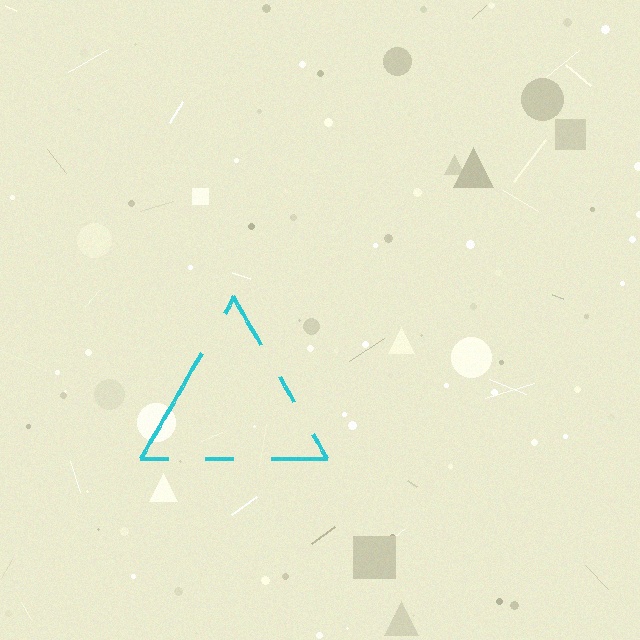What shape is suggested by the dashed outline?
The dashed outline suggests a triangle.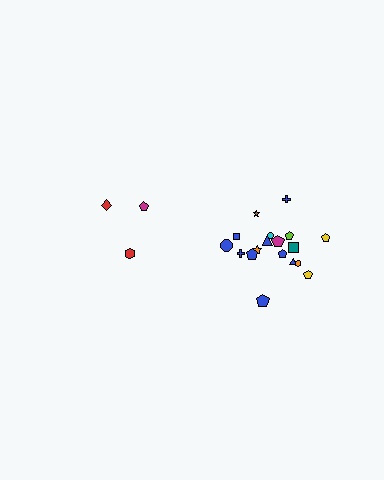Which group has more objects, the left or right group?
The right group.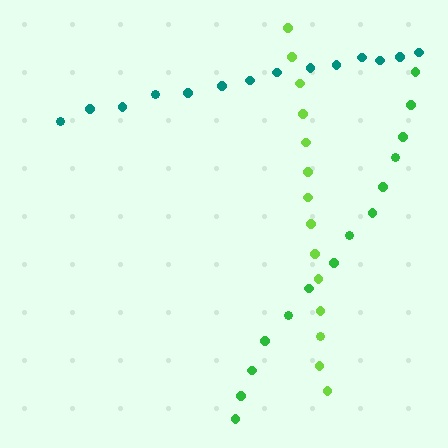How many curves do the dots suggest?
There are 3 distinct paths.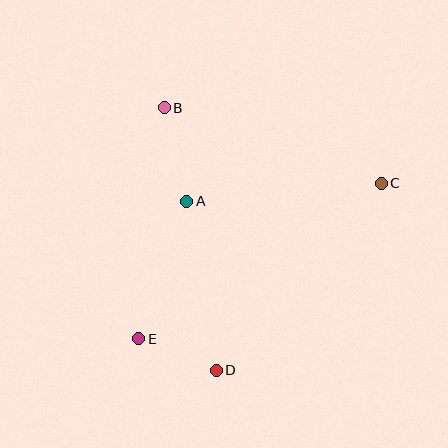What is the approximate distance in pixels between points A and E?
The distance between A and E is approximately 146 pixels.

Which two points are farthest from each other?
Points C and E are farthest from each other.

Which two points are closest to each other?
Points D and E are closest to each other.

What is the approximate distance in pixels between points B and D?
The distance between B and D is approximately 267 pixels.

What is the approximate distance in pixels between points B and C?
The distance between B and C is approximately 230 pixels.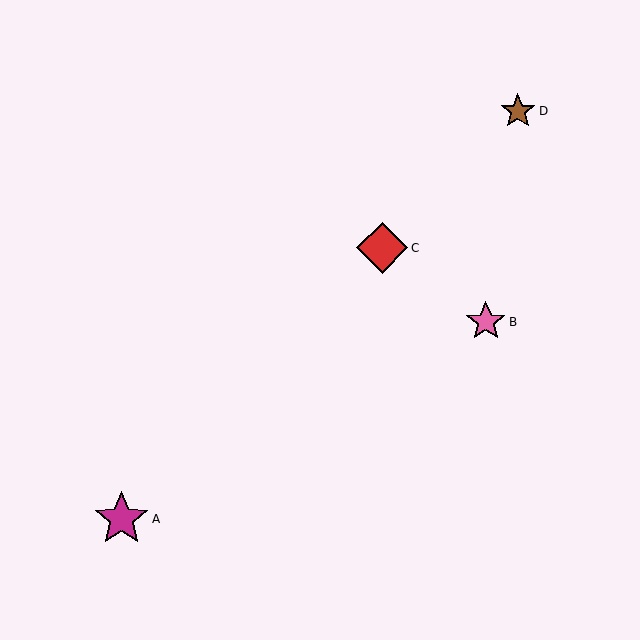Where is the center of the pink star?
The center of the pink star is at (486, 322).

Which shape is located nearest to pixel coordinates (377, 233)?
The red diamond (labeled C) at (382, 248) is nearest to that location.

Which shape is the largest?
The magenta star (labeled A) is the largest.